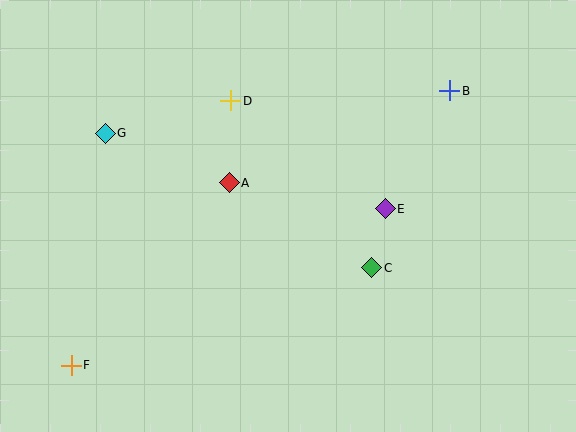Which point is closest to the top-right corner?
Point B is closest to the top-right corner.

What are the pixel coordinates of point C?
Point C is at (372, 268).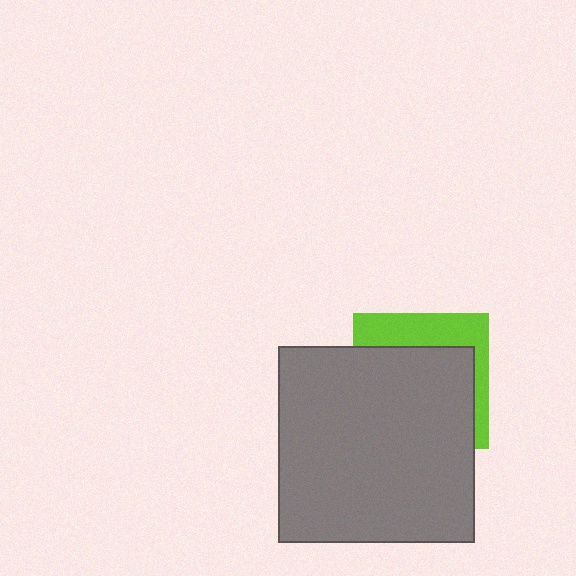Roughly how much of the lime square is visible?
A small part of it is visible (roughly 31%).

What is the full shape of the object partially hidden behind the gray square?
The partially hidden object is a lime square.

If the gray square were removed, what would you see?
You would see the complete lime square.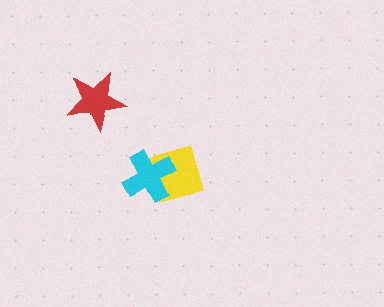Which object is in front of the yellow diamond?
The cyan cross is in front of the yellow diamond.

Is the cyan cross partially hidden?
No, no other shape covers it.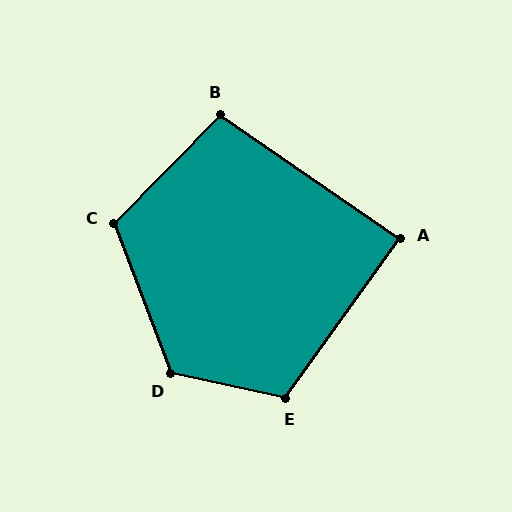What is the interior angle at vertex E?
Approximately 114 degrees (obtuse).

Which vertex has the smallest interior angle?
A, at approximately 89 degrees.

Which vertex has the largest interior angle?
D, at approximately 123 degrees.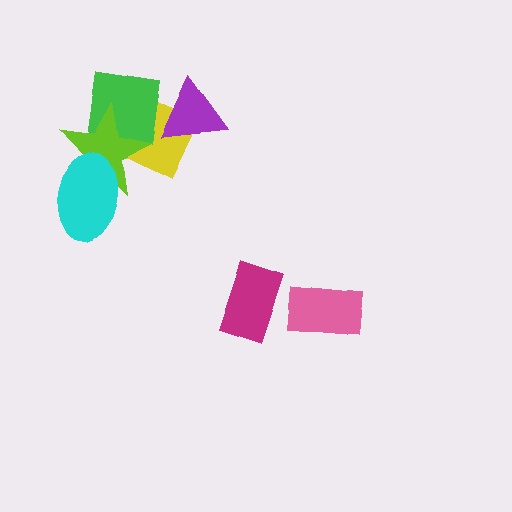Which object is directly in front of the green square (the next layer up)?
The purple triangle is directly in front of the green square.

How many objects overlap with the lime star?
3 objects overlap with the lime star.